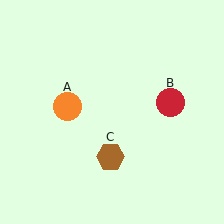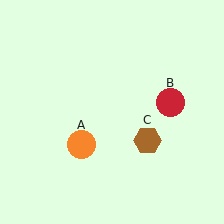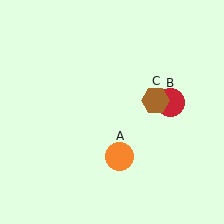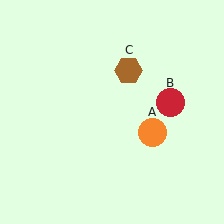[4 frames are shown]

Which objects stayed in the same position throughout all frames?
Red circle (object B) remained stationary.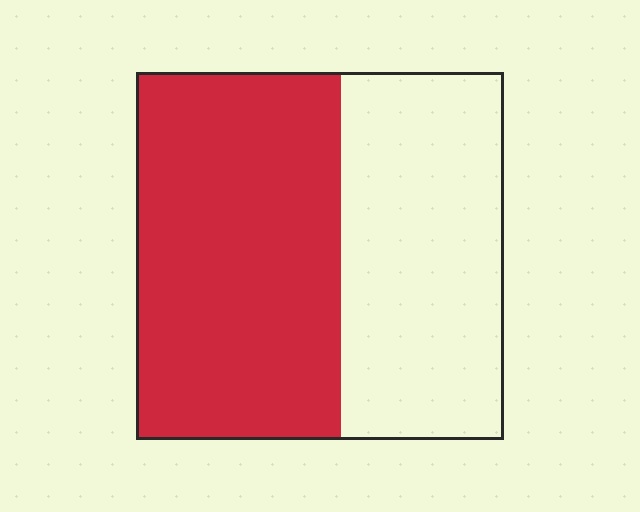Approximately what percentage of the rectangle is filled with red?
Approximately 55%.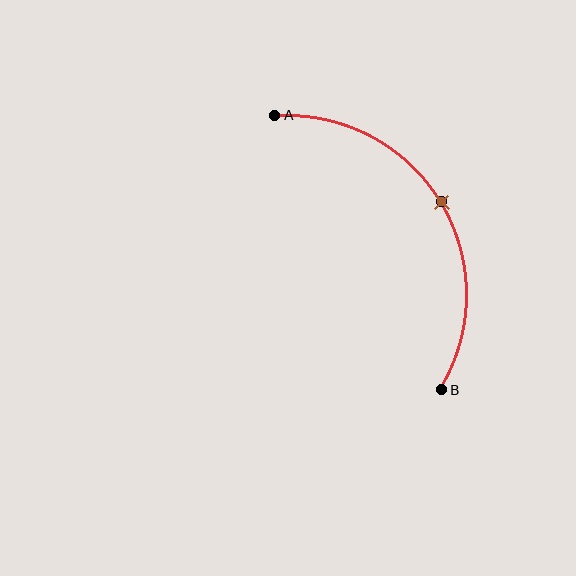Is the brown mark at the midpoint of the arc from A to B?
Yes. The brown mark lies on the arc at equal arc-length from both A and B — it is the arc midpoint.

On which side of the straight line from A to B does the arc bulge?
The arc bulges to the right of the straight line connecting A and B.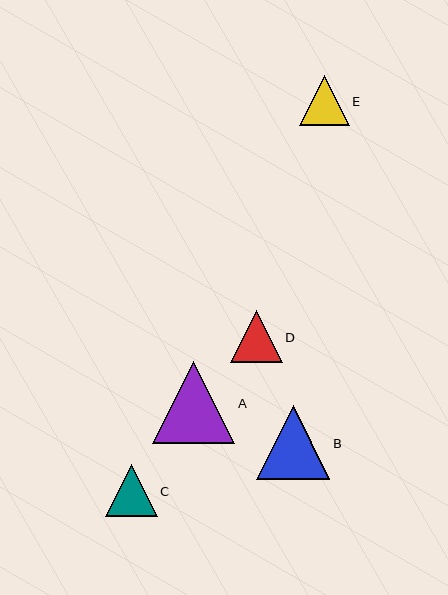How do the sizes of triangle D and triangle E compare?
Triangle D and triangle E are approximately the same size.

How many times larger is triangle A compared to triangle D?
Triangle A is approximately 1.6 times the size of triangle D.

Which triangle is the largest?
Triangle A is the largest with a size of approximately 82 pixels.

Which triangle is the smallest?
Triangle E is the smallest with a size of approximately 50 pixels.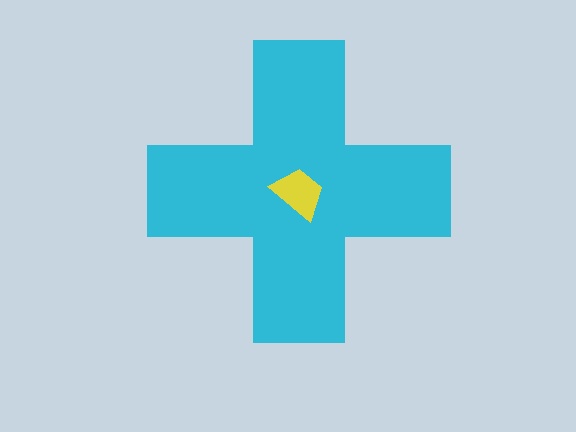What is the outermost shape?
The cyan cross.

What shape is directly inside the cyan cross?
The yellow trapezoid.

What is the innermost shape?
The yellow trapezoid.